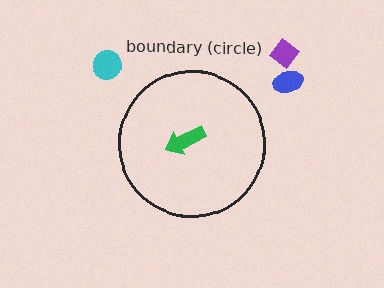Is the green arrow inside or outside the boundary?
Inside.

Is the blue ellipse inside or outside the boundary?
Outside.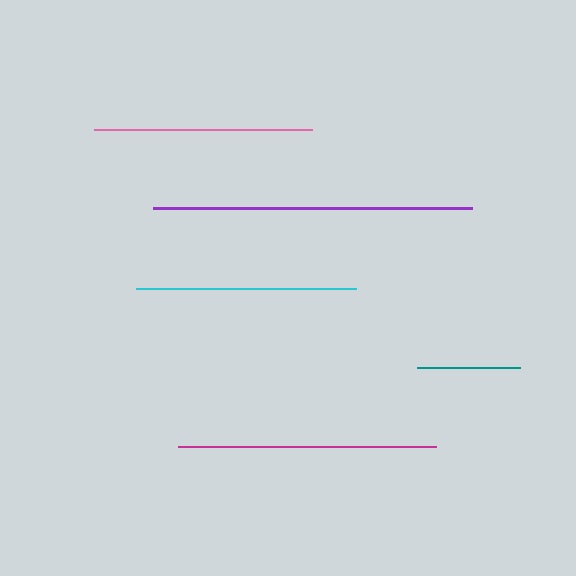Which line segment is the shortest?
The teal line is the shortest at approximately 103 pixels.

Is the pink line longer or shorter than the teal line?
The pink line is longer than the teal line.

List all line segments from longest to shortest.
From longest to shortest: purple, magenta, cyan, pink, teal.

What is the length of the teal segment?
The teal segment is approximately 103 pixels long.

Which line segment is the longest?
The purple line is the longest at approximately 320 pixels.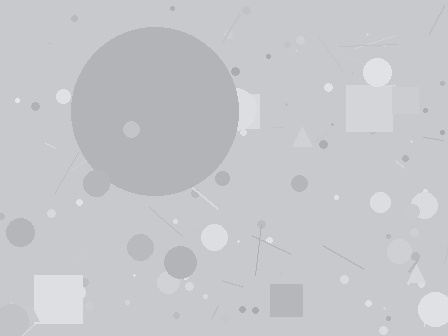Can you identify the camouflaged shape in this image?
The camouflaged shape is a circle.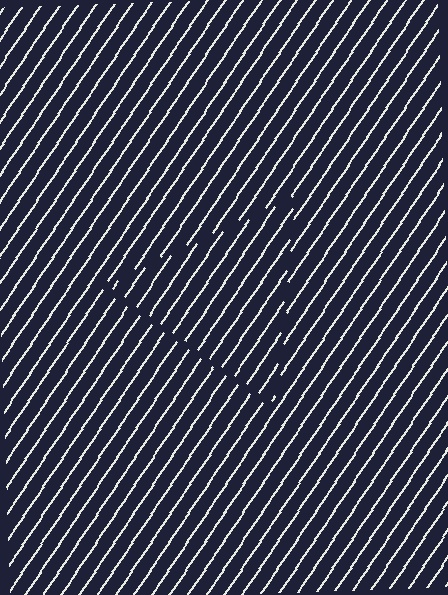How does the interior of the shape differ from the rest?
The interior of the shape contains the same grating, shifted by half a period — the contour is defined by the phase discontinuity where line-ends from the inner and outer gratings abut.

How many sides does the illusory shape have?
3 sides — the line-ends trace a triangle.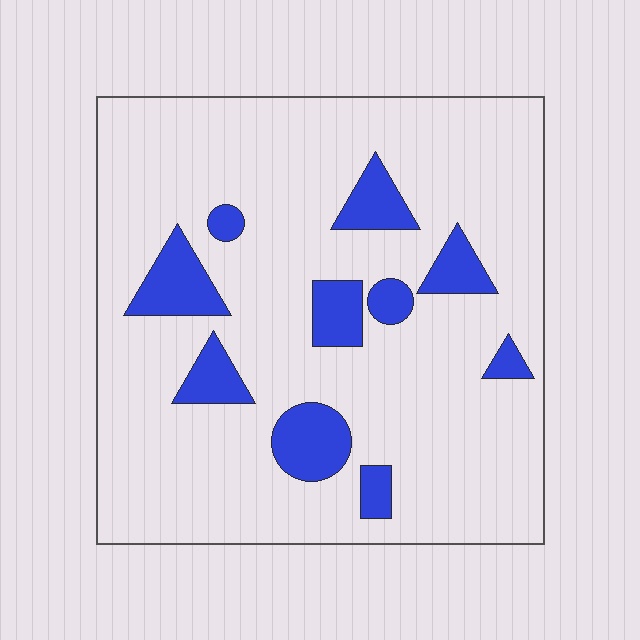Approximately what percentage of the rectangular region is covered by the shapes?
Approximately 15%.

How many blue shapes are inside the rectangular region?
10.